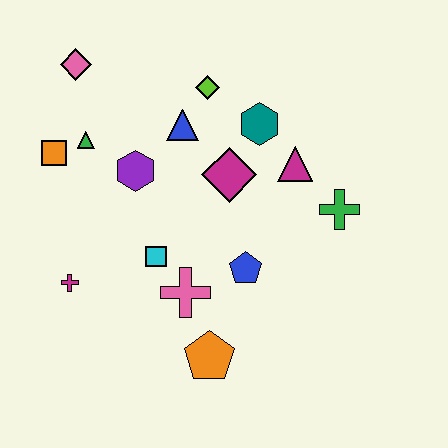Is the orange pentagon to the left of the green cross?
Yes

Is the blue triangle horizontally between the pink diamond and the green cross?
Yes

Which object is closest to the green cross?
The magenta triangle is closest to the green cross.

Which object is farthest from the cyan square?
The pink diamond is farthest from the cyan square.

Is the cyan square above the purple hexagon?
No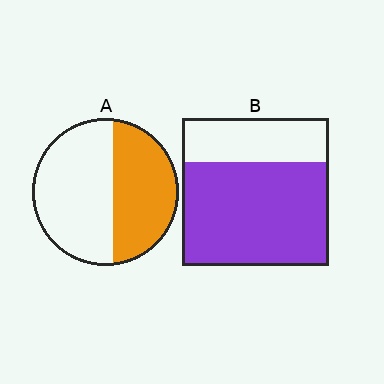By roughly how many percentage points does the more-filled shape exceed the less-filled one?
By roughly 25 percentage points (B over A).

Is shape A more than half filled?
No.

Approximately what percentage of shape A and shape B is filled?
A is approximately 45% and B is approximately 70%.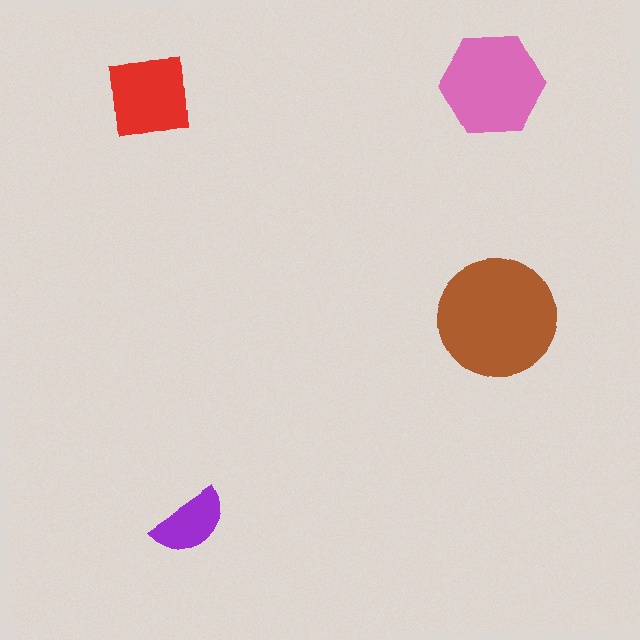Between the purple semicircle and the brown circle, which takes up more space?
The brown circle.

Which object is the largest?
The brown circle.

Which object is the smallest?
The purple semicircle.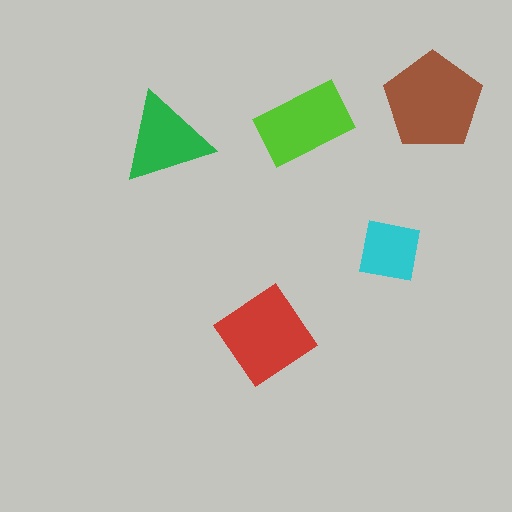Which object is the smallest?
The cyan square.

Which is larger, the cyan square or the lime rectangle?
The lime rectangle.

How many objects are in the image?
There are 5 objects in the image.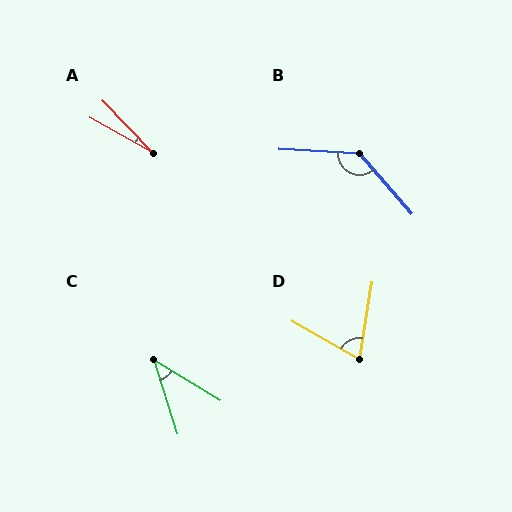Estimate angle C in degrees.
Approximately 41 degrees.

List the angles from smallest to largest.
A (17°), C (41°), D (69°), B (134°).